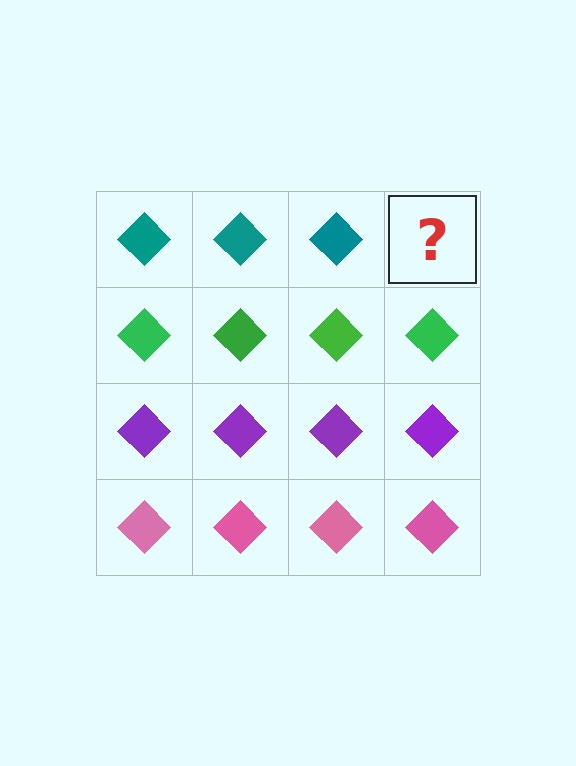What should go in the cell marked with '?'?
The missing cell should contain a teal diamond.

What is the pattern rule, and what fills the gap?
The rule is that each row has a consistent color. The gap should be filled with a teal diamond.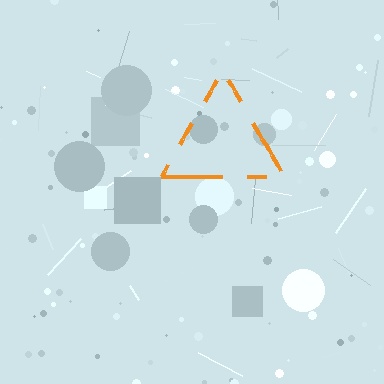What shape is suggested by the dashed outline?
The dashed outline suggests a triangle.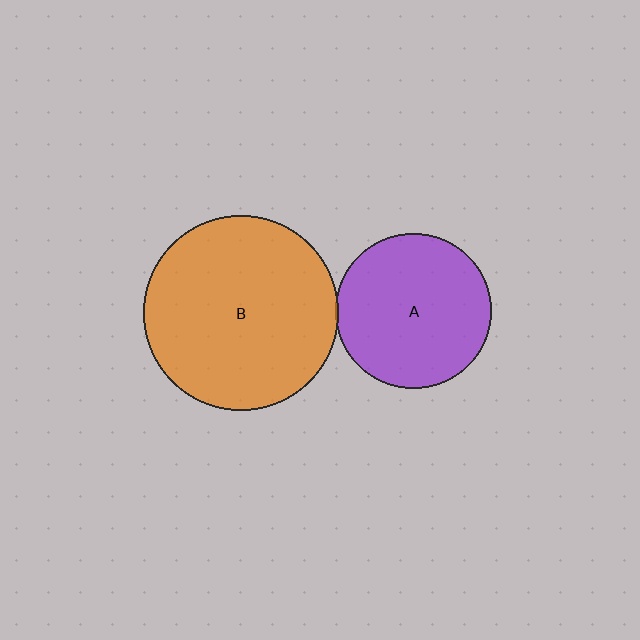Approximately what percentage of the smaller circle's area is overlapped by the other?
Approximately 5%.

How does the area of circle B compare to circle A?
Approximately 1.6 times.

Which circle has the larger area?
Circle B (orange).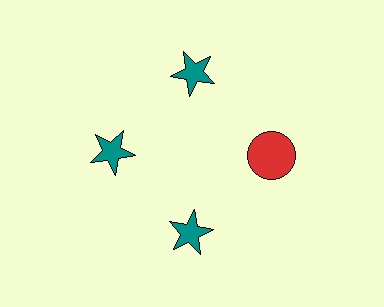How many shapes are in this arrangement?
There are 4 shapes arranged in a ring pattern.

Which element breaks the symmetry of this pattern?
The red circle at roughly the 3 o'clock position breaks the symmetry. All other shapes are teal stars.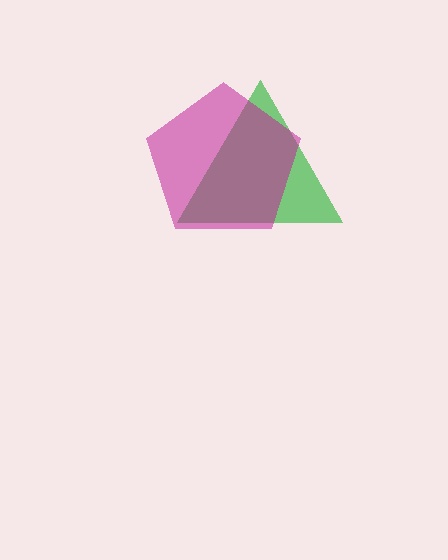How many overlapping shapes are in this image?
There are 2 overlapping shapes in the image.